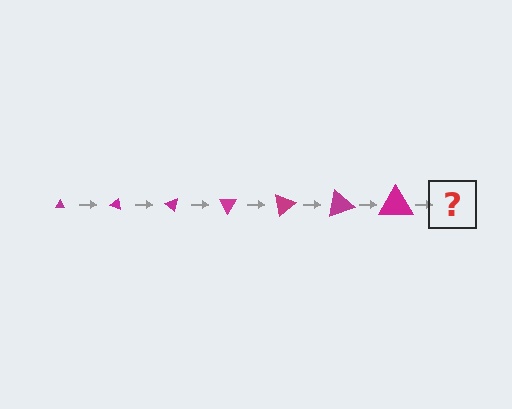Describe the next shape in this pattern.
It should be a triangle, larger than the previous one and rotated 140 degrees from the start.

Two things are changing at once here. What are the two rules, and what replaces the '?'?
The two rules are that the triangle grows larger each step and it rotates 20 degrees each step. The '?' should be a triangle, larger than the previous one and rotated 140 degrees from the start.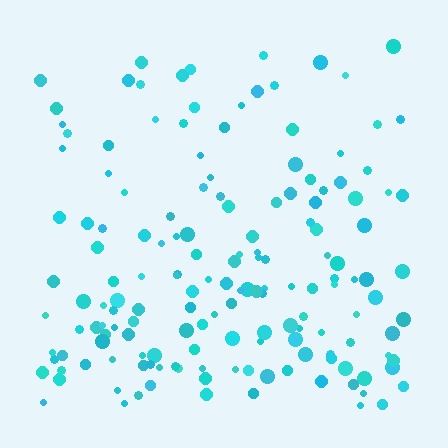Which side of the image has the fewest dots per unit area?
The top.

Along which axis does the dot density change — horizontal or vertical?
Vertical.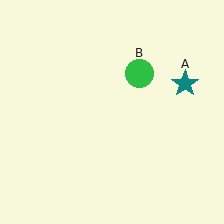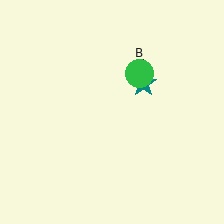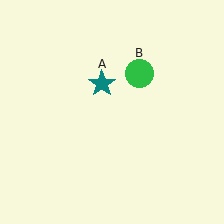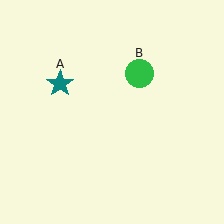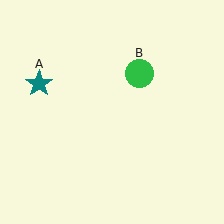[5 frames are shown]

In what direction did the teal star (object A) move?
The teal star (object A) moved left.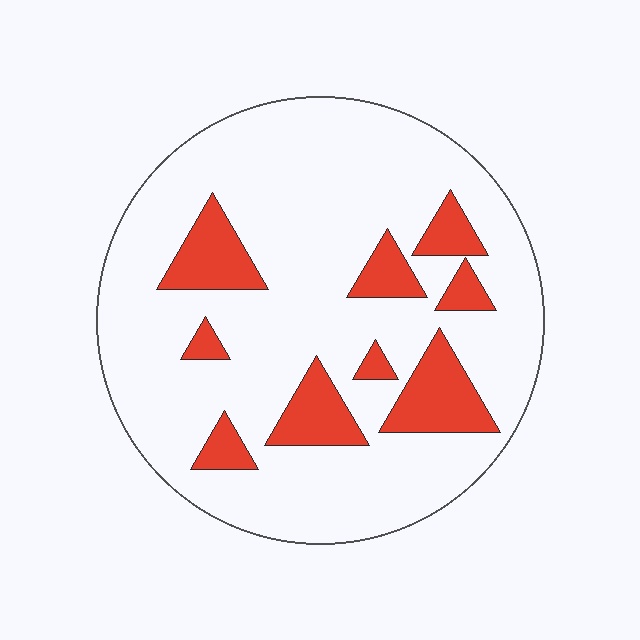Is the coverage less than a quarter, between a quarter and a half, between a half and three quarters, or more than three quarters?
Less than a quarter.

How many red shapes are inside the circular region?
9.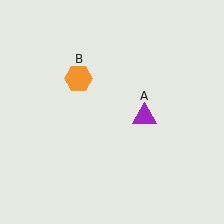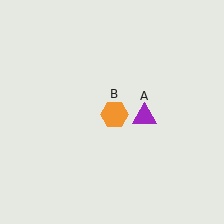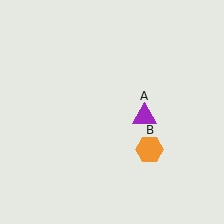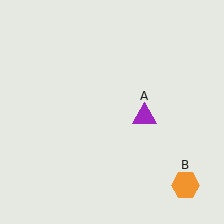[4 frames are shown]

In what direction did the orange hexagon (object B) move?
The orange hexagon (object B) moved down and to the right.